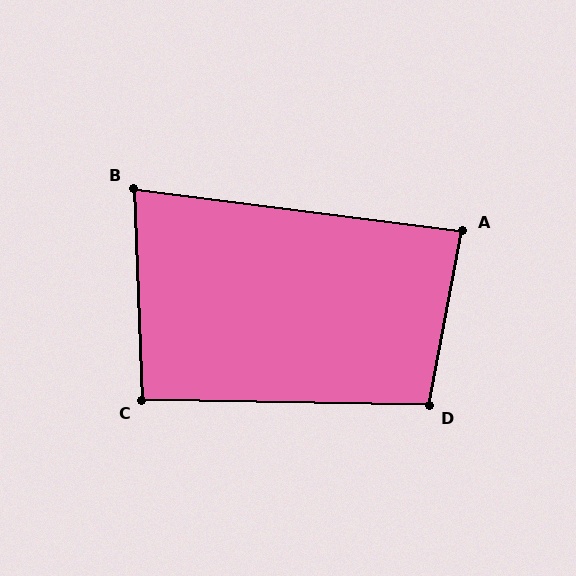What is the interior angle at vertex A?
Approximately 87 degrees (approximately right).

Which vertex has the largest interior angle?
D, at approximately 100 degrees.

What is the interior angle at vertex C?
Approximately 93 degrees (approximately right).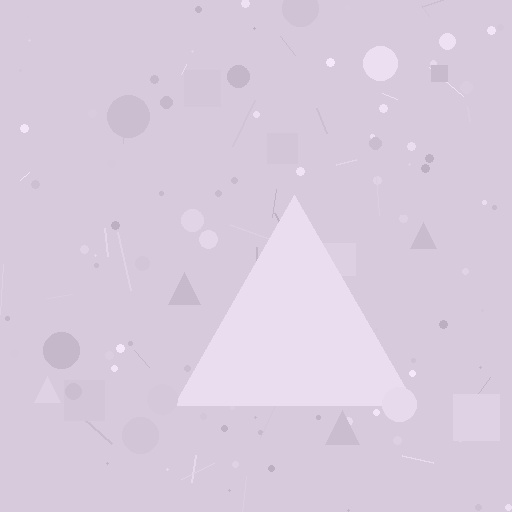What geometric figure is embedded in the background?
A triangle is embedded in the background.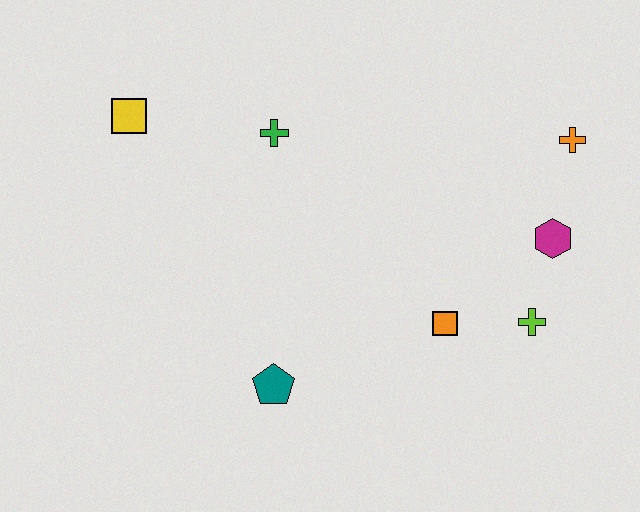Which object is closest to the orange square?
The lime cross is closest to the orange square.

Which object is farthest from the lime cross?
The yellow square is farthest from the lime cross.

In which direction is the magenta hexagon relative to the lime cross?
The magenta hexagon is above the lime cross.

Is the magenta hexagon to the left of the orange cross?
Yes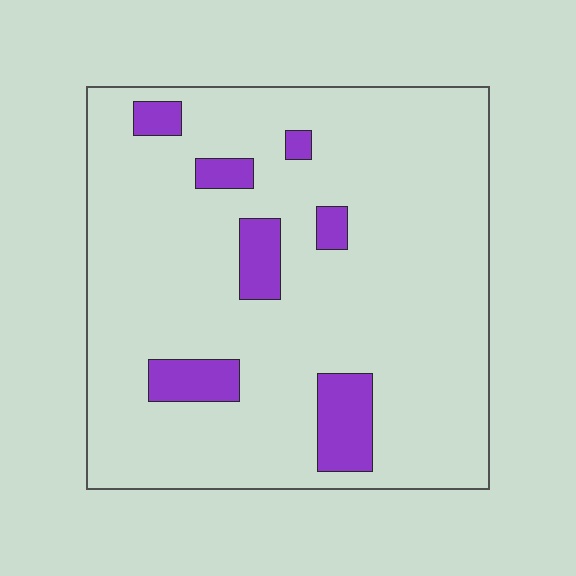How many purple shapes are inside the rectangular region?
7.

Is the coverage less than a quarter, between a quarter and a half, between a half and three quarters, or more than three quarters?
Less than a quarter.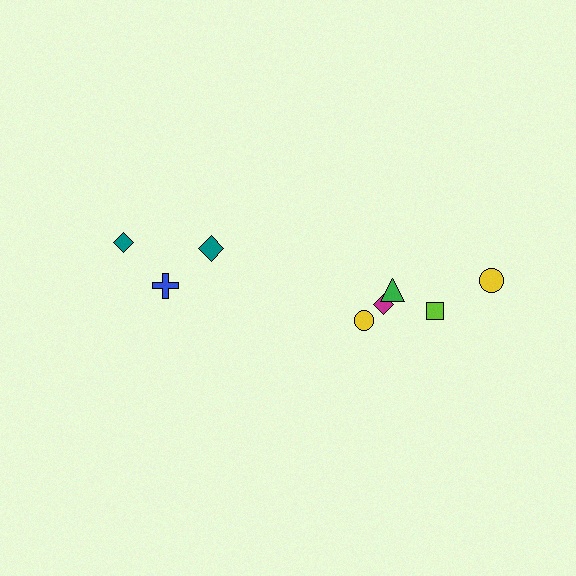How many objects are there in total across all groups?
There are 8 objects.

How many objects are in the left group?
There are 3 objects.